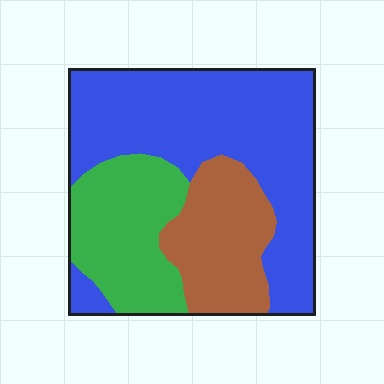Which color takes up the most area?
Blue, at roughly 55%.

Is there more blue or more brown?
Blue.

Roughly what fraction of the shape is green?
Green covers 25% of the shape.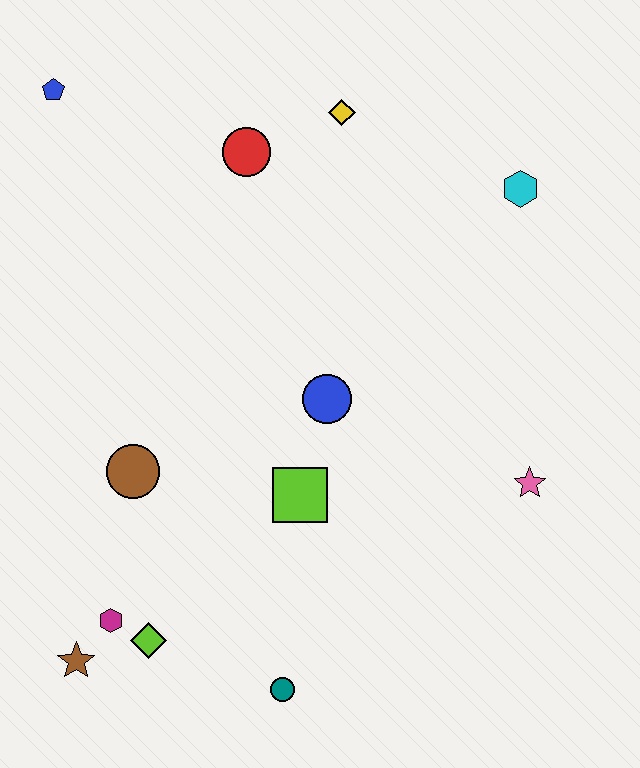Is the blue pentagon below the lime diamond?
No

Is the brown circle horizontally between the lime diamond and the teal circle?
No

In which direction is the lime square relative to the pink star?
The lime square is to the left of the pink star.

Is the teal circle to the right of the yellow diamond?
No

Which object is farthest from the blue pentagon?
The teal circle is farthest from the blue pentagon.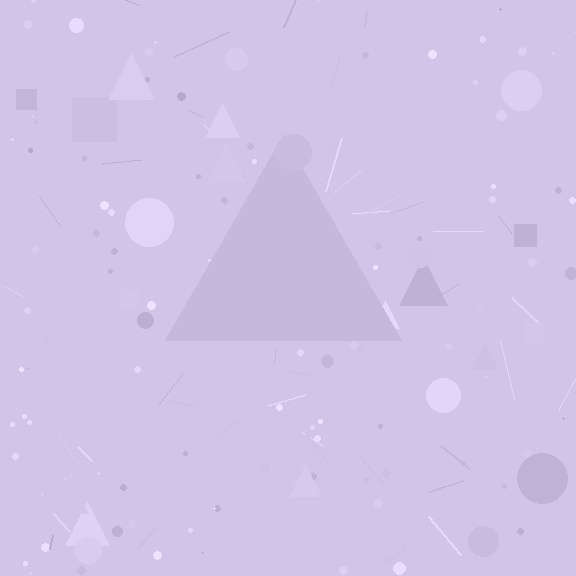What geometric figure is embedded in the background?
A triangle is embedded in the background.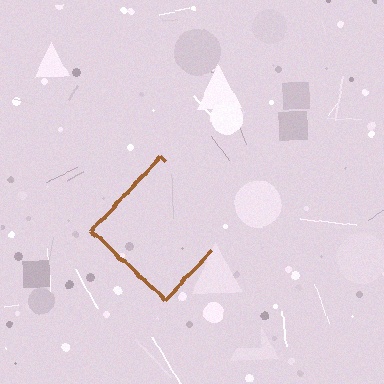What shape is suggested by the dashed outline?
The dashed outline suggests a diamond.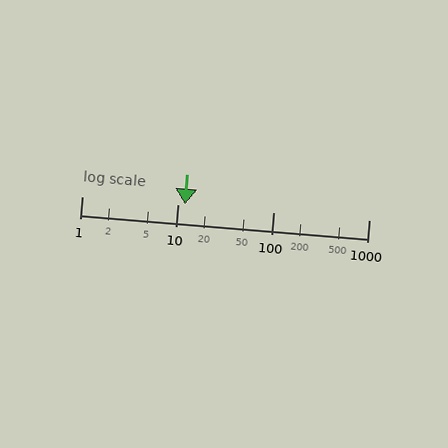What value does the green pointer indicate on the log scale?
The pointer indicates approximately 12.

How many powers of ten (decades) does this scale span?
The scale spans 3 decades, from 1 to 1000.